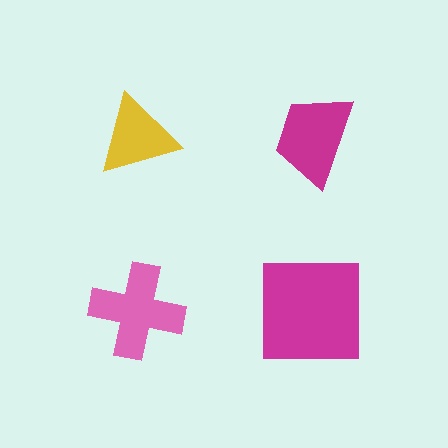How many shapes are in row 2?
2 shapes.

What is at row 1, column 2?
A magenta trapezoid.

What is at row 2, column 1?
A pink cross.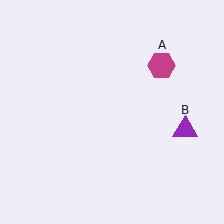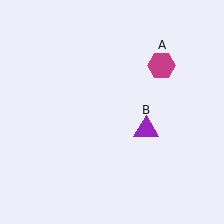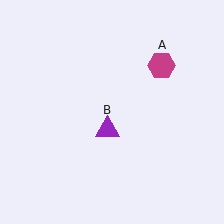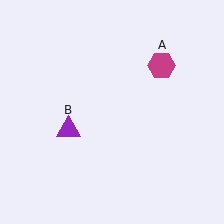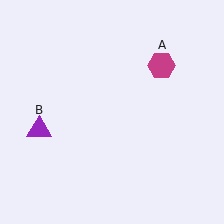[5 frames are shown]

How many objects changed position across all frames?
1 object changed position: purple triangle (object B).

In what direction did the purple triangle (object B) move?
The purple triangle (object B) moved left.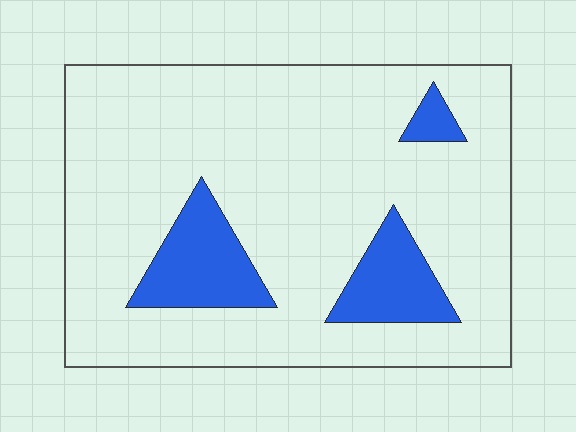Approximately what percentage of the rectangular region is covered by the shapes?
Approximately 15%.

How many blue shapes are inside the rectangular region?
3.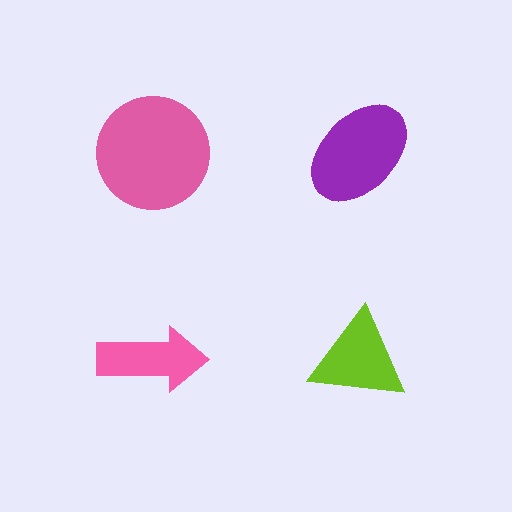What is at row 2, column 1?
A pink arrow.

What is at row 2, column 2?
A lime triangle.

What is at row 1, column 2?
A purple ellipse.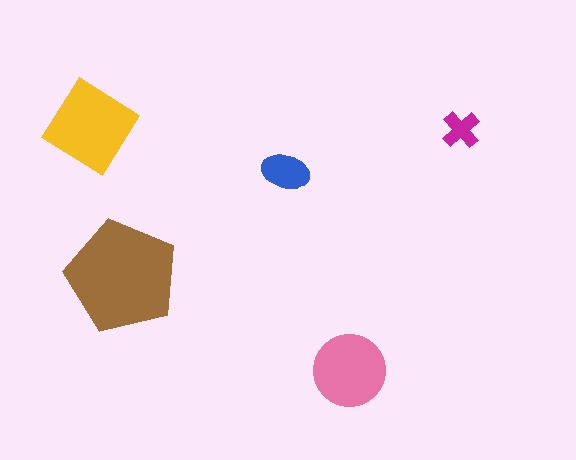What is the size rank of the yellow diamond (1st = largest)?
2nd.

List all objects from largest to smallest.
The brown pentagon, the yellow diamond, the pink circle, the blue ellipse, the magenta cross.